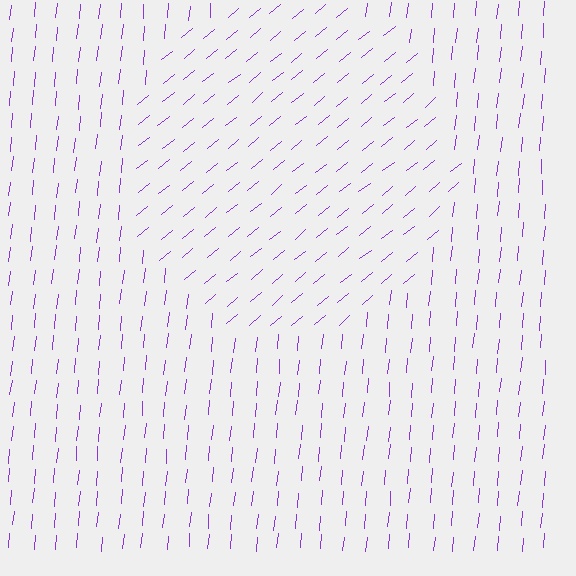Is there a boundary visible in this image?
Yes, there is a texture boundary formed by a change in line orientation.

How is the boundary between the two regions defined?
The boundary is defined purely by a change in line orientation (approximately 45 degrees difference). All lines are the same color and thickness.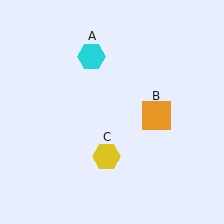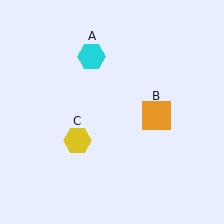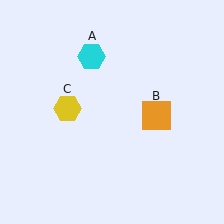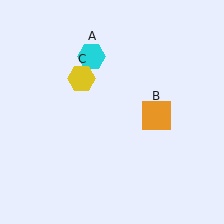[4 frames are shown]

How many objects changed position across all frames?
1 object changed position: yellow hexagon (object C).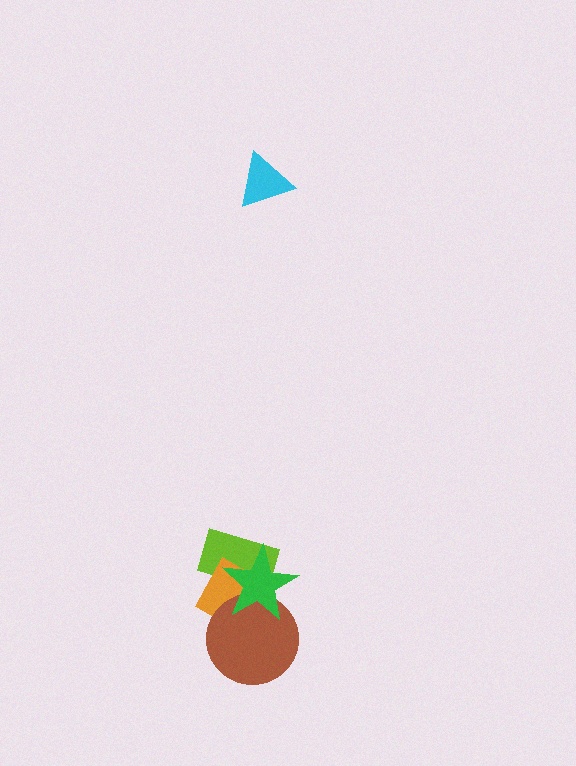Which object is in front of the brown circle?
The green star is in front of the brown circle.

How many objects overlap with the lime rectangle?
2 objects overlap with the lime rectangle.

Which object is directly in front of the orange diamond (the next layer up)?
The brown circle is directly in front of the orange diamond.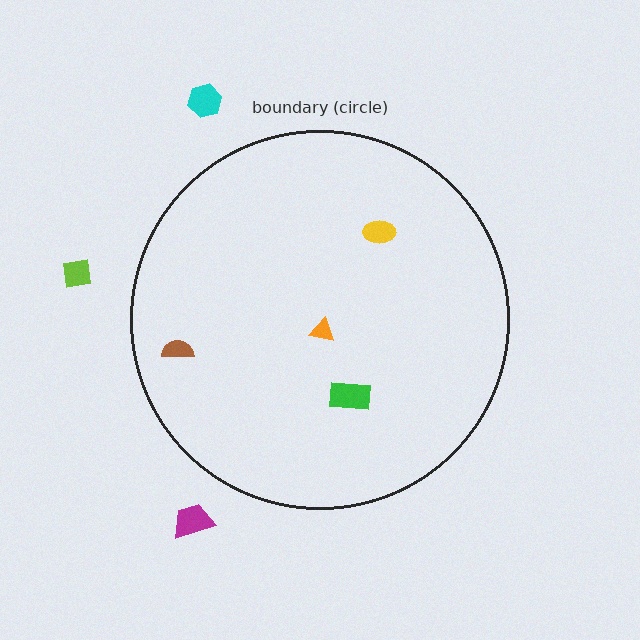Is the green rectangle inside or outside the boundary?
Inside.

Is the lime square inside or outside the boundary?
Outside.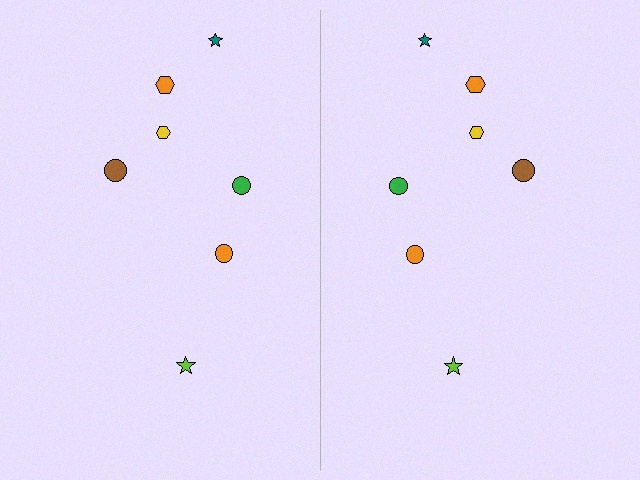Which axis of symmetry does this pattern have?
The pattern has a vertical axis of symmetry running through the center of the image.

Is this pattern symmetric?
Yes, this pattern has bilateral (reflection) symmetry.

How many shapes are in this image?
There are 14 shapes in this image.